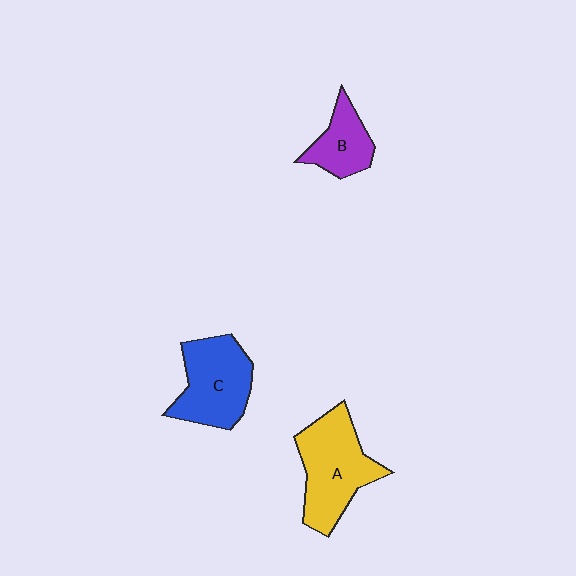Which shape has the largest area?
Shape A (yellow).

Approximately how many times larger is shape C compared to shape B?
Approximately 1.7 times.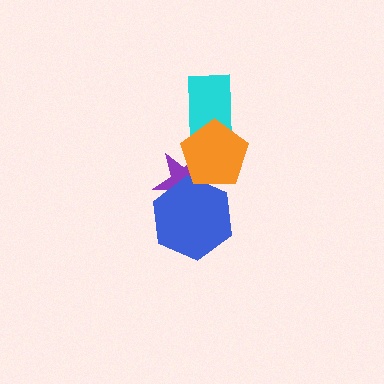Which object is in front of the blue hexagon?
The orange pentagon is in front of the blue hexagon.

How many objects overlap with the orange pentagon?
3 objects overlap with the orange pentagon.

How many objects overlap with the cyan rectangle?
1 object overlaps with the cyan rectangle.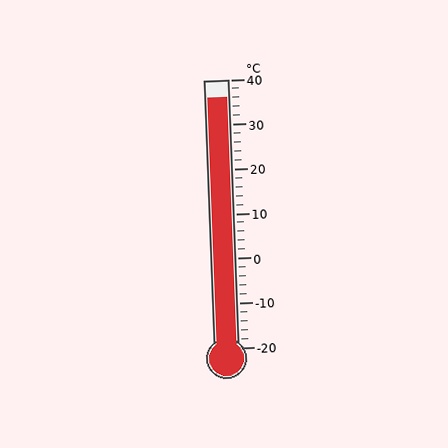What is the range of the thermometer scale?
The thermometer scale ranges from -20°C to 40°C.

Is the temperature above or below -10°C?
The temperature is above -10°C.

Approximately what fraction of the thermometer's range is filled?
The thermometer is filled to approximately 95% of its range.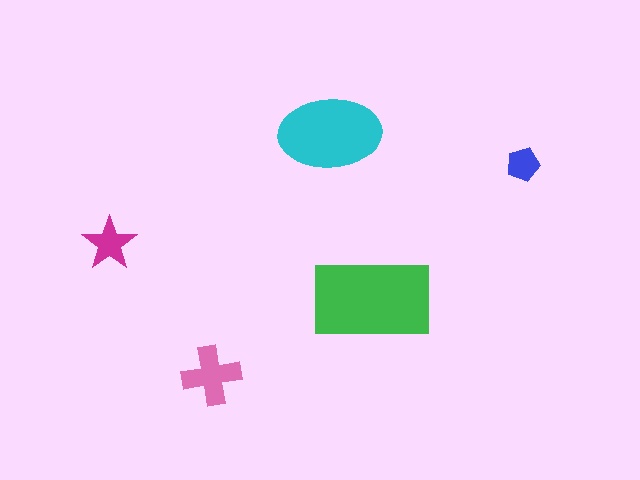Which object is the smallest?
The blue pentagon.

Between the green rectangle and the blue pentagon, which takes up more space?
The green rectangle.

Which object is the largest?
The green rectangle.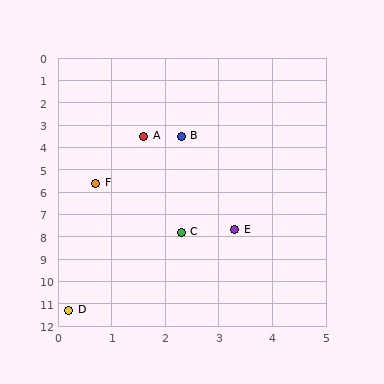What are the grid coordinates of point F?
Point F is at approximately (0.7, 5.6).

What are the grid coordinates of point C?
Point C is at approximately (2.3, 7.8).